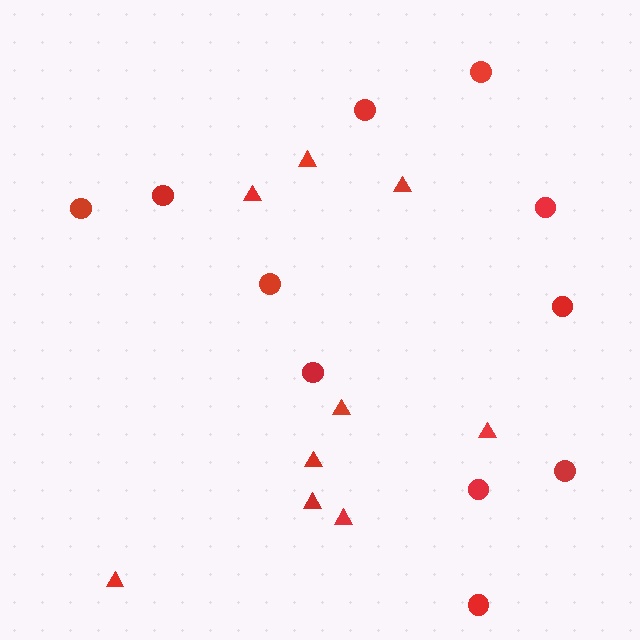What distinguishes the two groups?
There are 2 groups: one group of triangles (9) and one group of circles (11).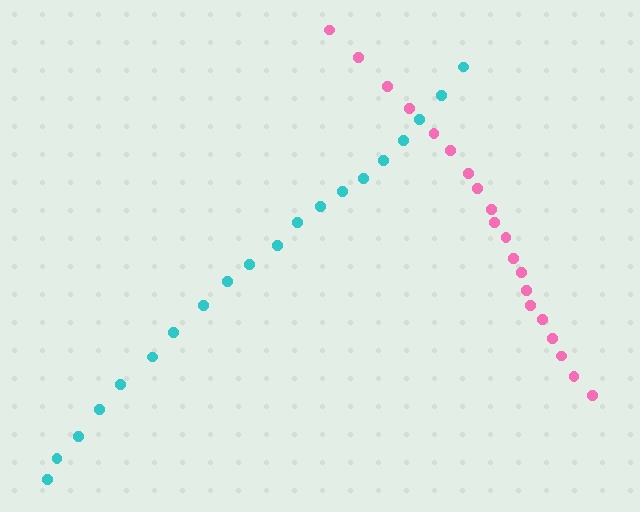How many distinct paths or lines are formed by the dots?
There are 2 distinct paths.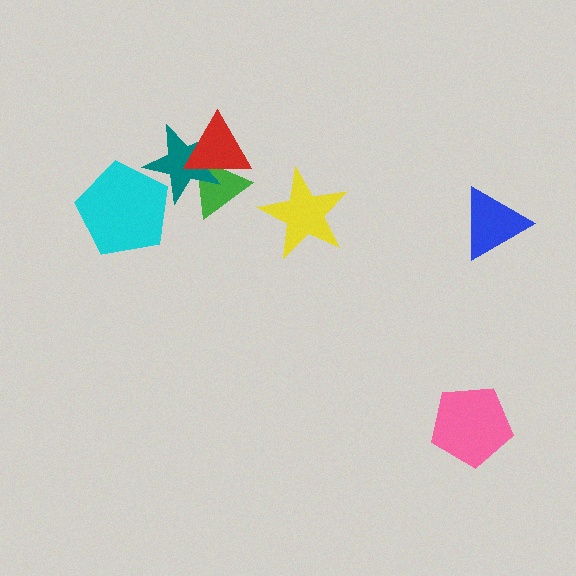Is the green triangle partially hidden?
Yes, it is partially covered by another shape.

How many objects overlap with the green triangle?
2 objects overlap with the green triangle.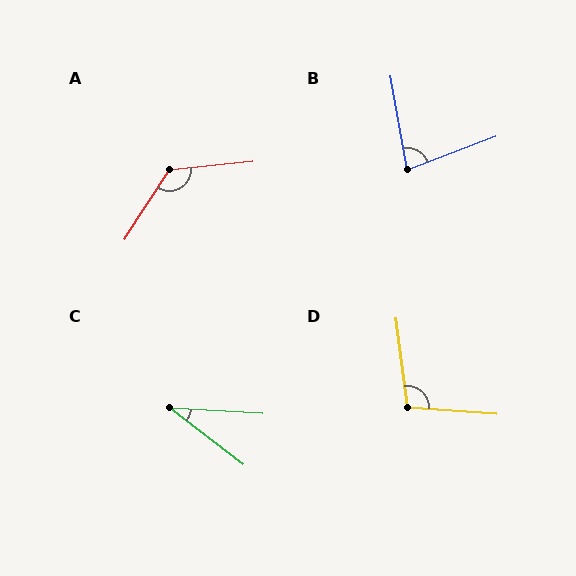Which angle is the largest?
A, at approximately 128 degrees.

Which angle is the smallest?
C, at approximately 34 degrees.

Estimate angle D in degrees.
Approximately 101 degrees.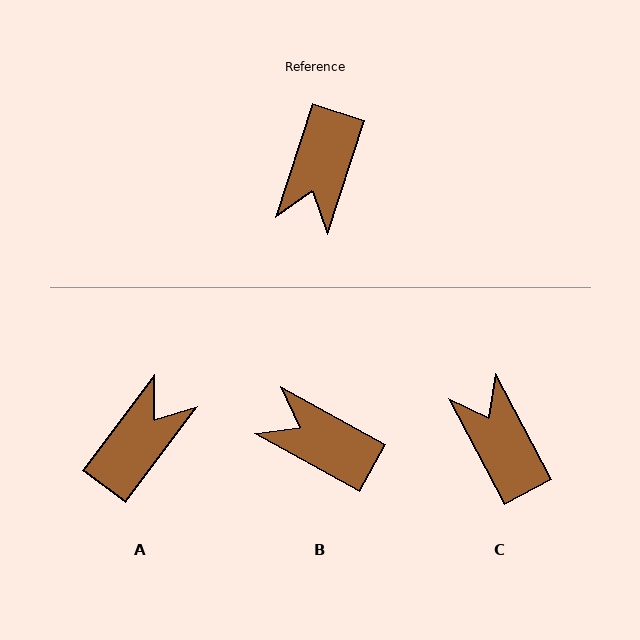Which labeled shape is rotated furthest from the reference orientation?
A, about 161 degrees away.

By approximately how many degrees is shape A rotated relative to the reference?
Approximately 161 degrees counter-clockwise.